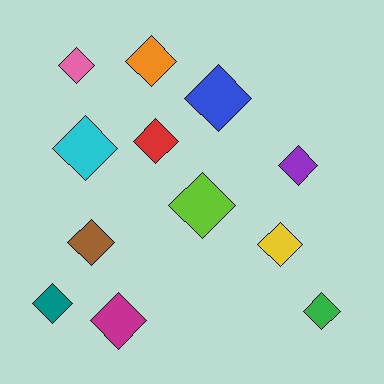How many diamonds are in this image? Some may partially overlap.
There are 12 diamonds.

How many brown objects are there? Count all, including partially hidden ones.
There is 1 brown object.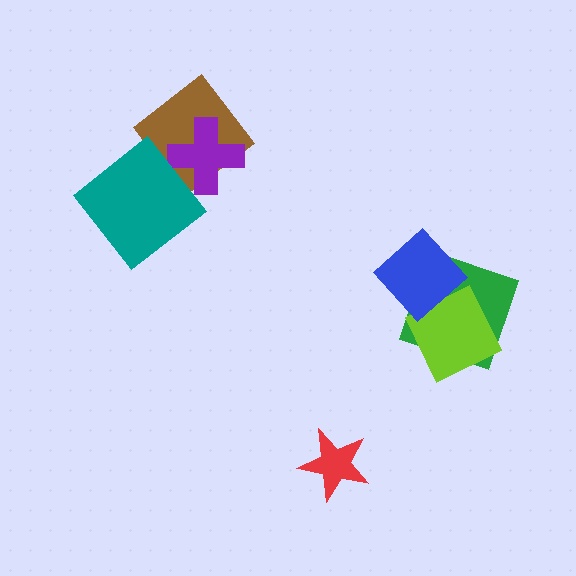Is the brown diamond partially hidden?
Yes, it is partially covered by another shape.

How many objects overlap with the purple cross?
1 object overlaps with the purple cross.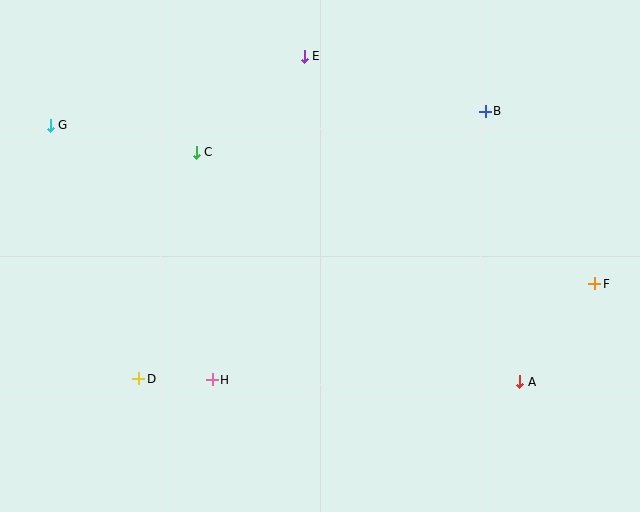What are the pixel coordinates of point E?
Point E is at (304, 56).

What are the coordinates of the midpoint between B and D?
The midpoint between B and D is at (312, 245).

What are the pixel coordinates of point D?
Point D is at (139, 379).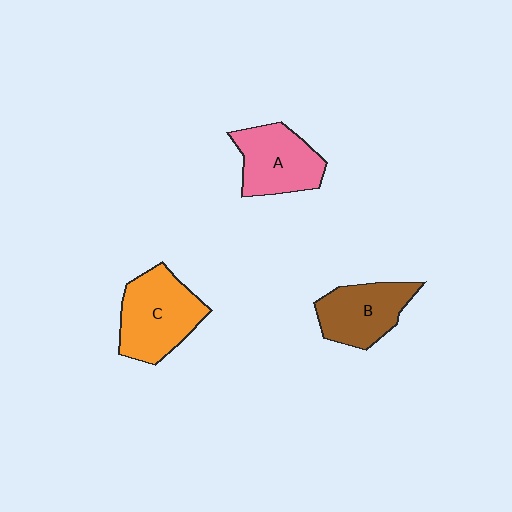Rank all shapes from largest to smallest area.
From largest to smallest: C (orange), A (pink), B (brown).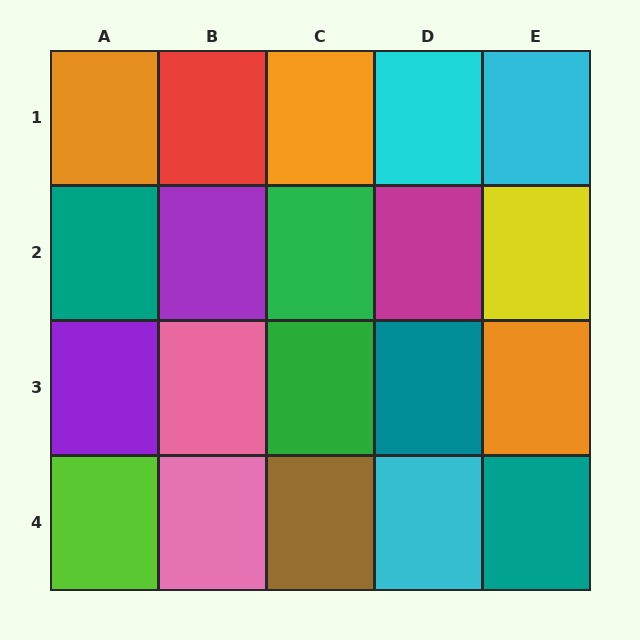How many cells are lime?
1 cell is lime.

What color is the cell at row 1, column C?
Orange.